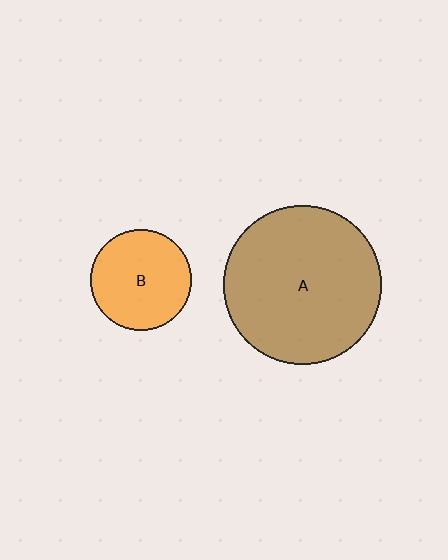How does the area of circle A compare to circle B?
Approximately 2.5 times.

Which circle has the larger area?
Circle A (brown).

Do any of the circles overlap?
No, none of the circles overlap.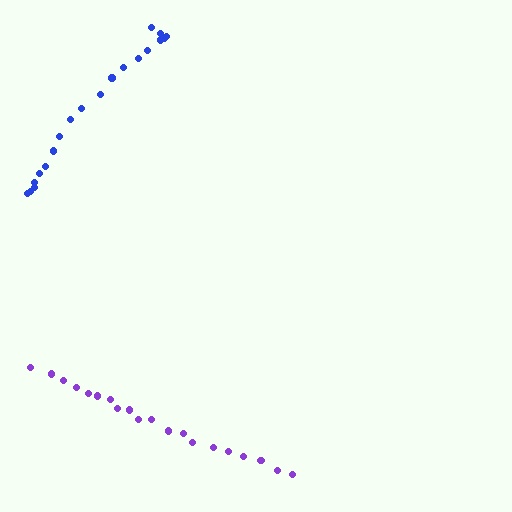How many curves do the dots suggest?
There are 2 distinct paths.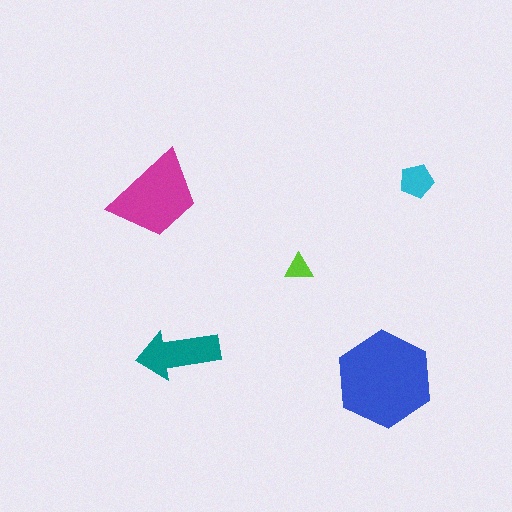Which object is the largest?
The blue hexagon.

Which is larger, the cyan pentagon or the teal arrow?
The teal arrow.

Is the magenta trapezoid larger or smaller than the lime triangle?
Larger.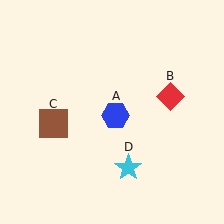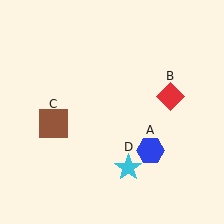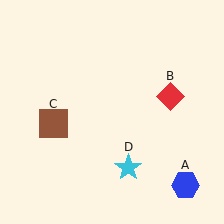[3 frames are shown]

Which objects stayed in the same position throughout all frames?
Red diamond (object B) and brown square (object C) and cyan star (object D) remained stationary.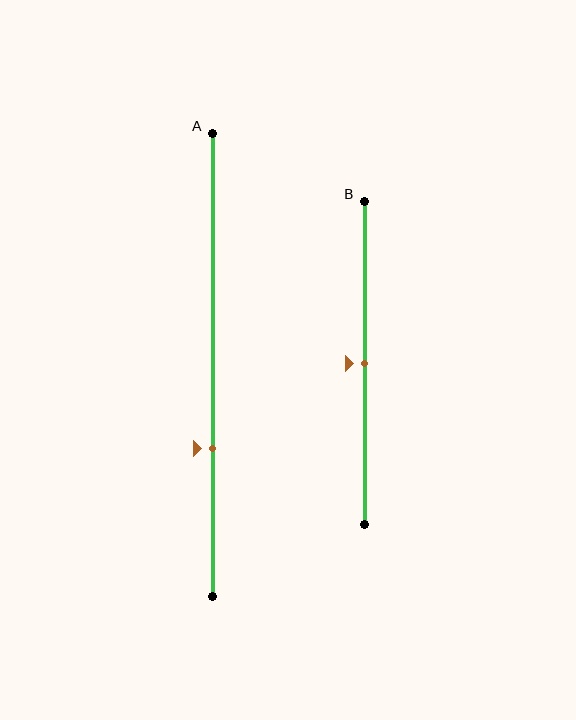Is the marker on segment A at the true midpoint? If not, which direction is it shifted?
No, the marker on segment A is shifted downward by about 18% of the segment length.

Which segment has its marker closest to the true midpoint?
Segment B has its marker closest to the true midpoint.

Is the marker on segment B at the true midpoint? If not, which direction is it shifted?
Yes, the marker on segment B is at the true midpoint.